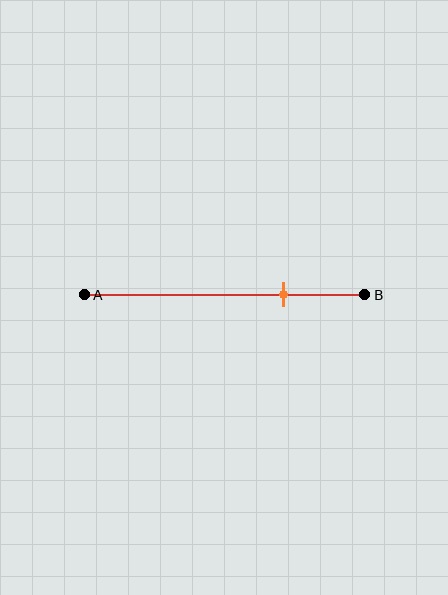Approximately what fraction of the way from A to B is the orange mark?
The orange mark is approximately 70% of the way from A to B.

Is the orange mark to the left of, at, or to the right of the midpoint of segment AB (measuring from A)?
The orange mark is to the right of the midpoint of segment AB.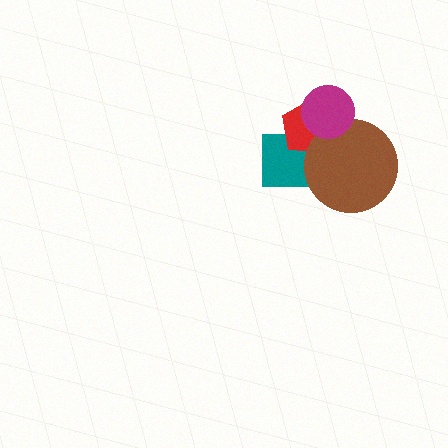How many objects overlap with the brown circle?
3 objects overlap with the brown circle.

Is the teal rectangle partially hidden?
Yes, it is partially covered by another shape.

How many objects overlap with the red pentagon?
3 objects overlap with the red pentagon.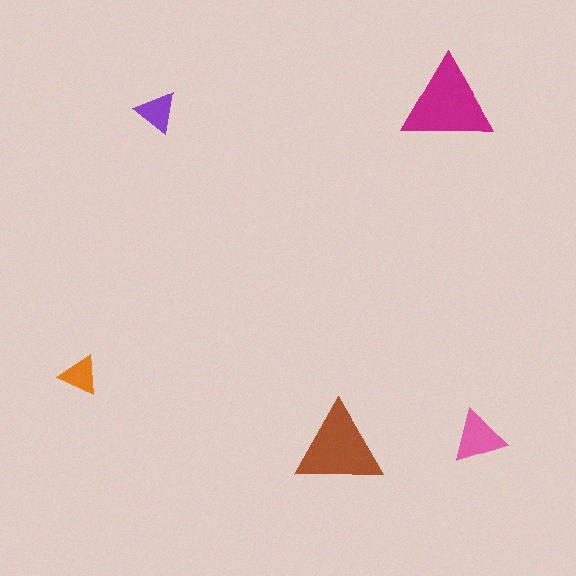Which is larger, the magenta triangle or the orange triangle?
The magenta one.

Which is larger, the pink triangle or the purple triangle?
The pink one.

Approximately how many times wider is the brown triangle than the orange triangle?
About 2 times wider.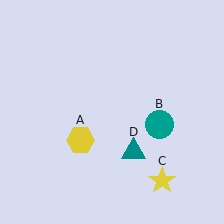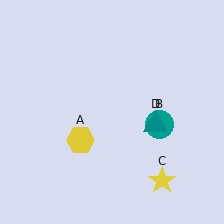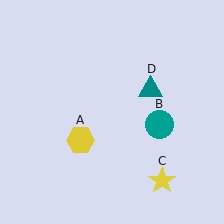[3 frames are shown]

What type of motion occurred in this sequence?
The teal triangle (object D) rotated counterclockwise around the center of the scene.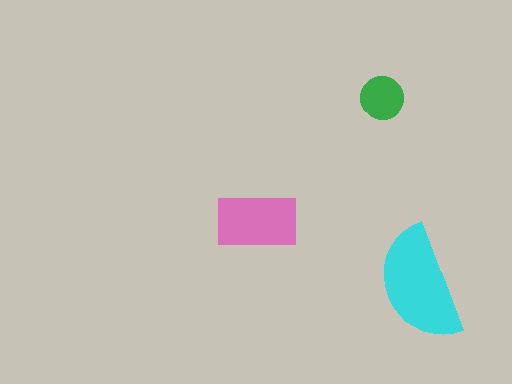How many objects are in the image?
There are 3 objects in the image.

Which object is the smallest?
The green circle.